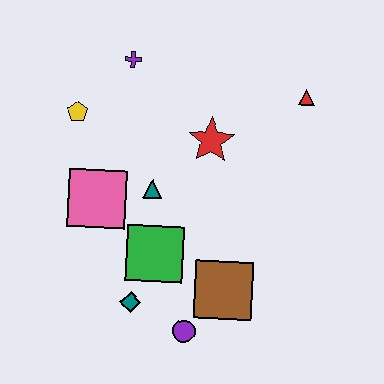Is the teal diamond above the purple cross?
No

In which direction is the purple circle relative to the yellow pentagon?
The purple circle is below the yellow pentagon.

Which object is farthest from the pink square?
The red triangle is farthest from the pink square.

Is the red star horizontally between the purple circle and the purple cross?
No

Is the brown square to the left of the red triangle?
Yes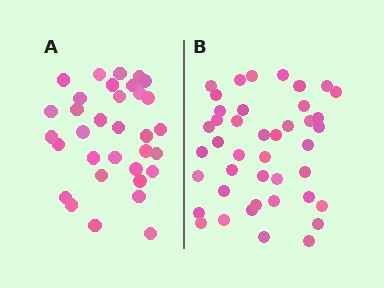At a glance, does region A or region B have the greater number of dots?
Region B (the right region) has more dots.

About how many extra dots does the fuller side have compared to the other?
Region B has roughly 8 or so more dots than region A.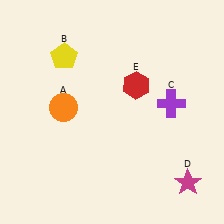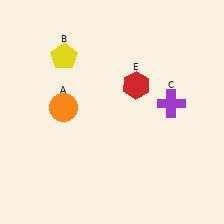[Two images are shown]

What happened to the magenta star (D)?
The magenta star (D) was removed in Image 2. It was in the bottom-right area of Image 1.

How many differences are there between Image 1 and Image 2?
There is 1 difference between the two images.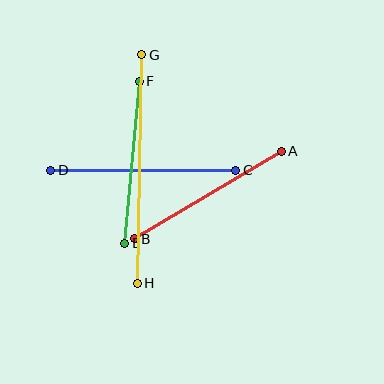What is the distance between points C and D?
The distance is approximately 185 pixels.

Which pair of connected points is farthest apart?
Points G and H are farthest apart.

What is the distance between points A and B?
The distance is approximately 171 pixels.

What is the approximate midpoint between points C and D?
The midpoint is at approximately (143, 170) pixels.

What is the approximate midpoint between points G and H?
The midpoint is at approximately (140, 169) pixels.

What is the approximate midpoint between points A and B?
The midpoint is at approximately (208, 195) pixels.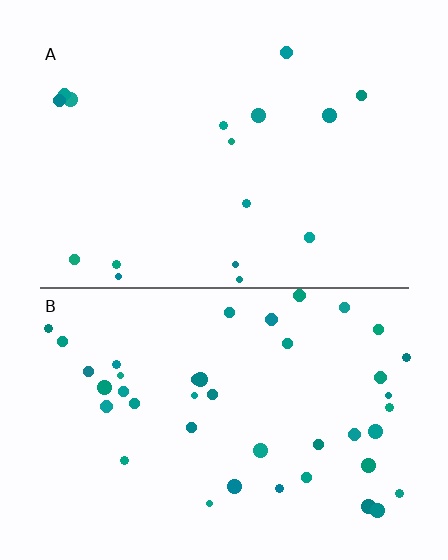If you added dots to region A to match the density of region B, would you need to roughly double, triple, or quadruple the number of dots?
Approximately double.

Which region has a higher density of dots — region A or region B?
B (the bottom).